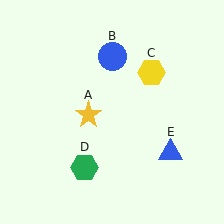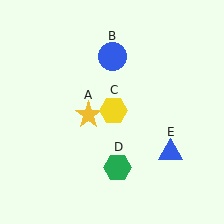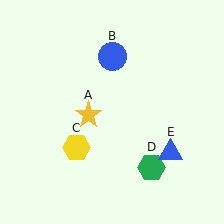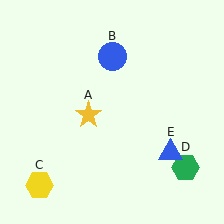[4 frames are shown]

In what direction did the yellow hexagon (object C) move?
The yellow hexagon (object C) moved down and to the left.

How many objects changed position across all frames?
2 objects changed position: yellow hexagon (object C), green hexagon (object D).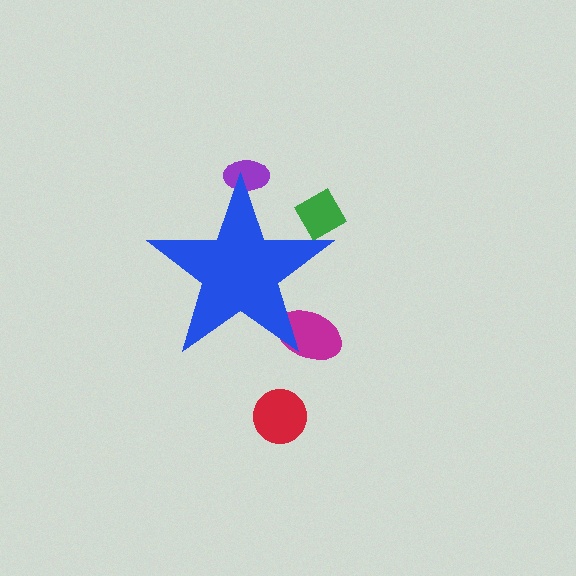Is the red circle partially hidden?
No, the red circle is fully visible.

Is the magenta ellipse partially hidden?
Yes, the magenta ellipse is partially hidden behind the blue star.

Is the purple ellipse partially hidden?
Yes, the purple ellipse is partially hidden behind the blue star.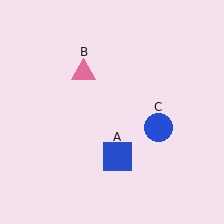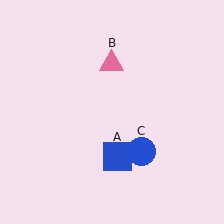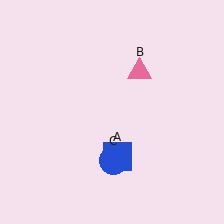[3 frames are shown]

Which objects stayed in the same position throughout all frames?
Blue square (object A) remained stationary.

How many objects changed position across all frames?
2 objects changed position: pink triangle (object B), blue circle (object C).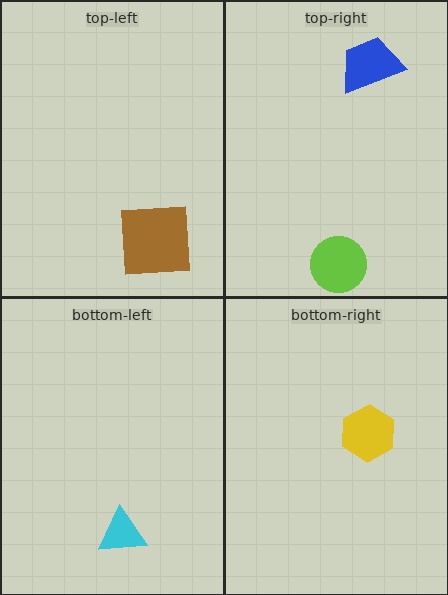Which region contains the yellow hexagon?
The bottom-right region.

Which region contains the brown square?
The top-left region.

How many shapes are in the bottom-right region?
1.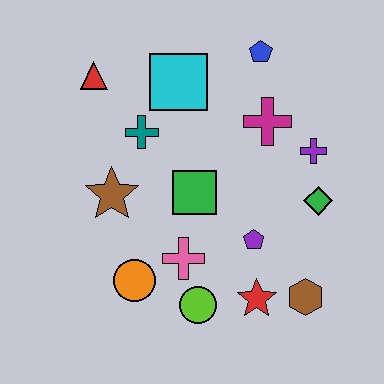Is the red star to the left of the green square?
No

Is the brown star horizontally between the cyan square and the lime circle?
No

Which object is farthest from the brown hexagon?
The red triangle is farthest from the brown hexagon.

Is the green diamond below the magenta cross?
Yes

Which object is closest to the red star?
The brown hexagon is closest to the red star.